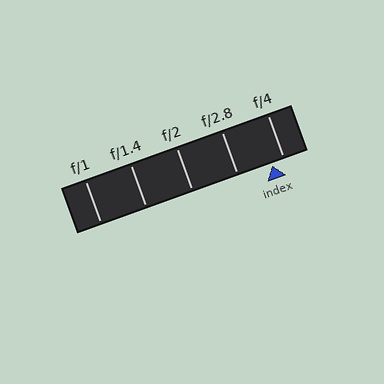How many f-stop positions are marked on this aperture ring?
There are 5 f-stop positions marked.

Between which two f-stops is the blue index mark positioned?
The index mark is between f/2.8 and f/4.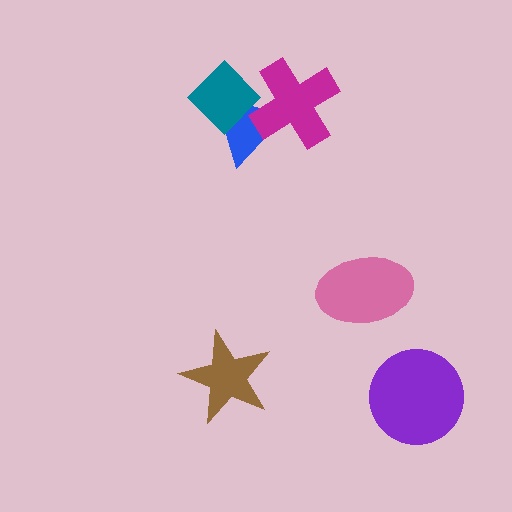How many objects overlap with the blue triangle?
2 objects overlap with the blue triangle.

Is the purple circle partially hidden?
No, no other shape covers it.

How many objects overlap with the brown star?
0 objects overlap with the brown star.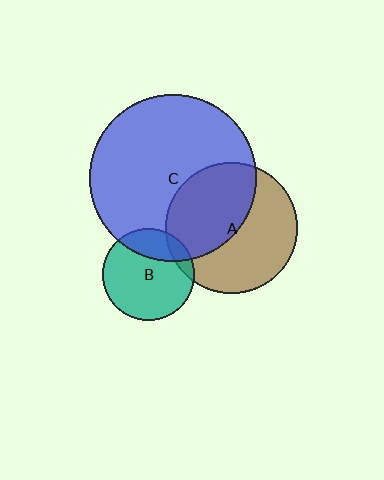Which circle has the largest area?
Circle C (blue).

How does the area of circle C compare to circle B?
Approximately 3.3 times.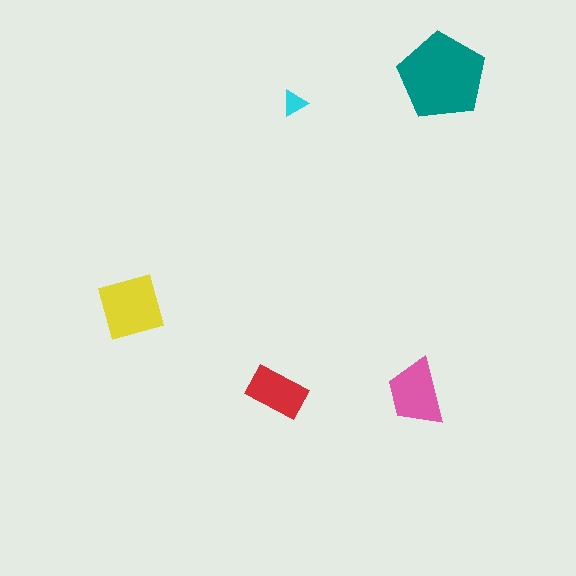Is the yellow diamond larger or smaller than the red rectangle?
Larger.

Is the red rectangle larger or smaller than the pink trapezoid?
Smaller.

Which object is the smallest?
The cyan triangle.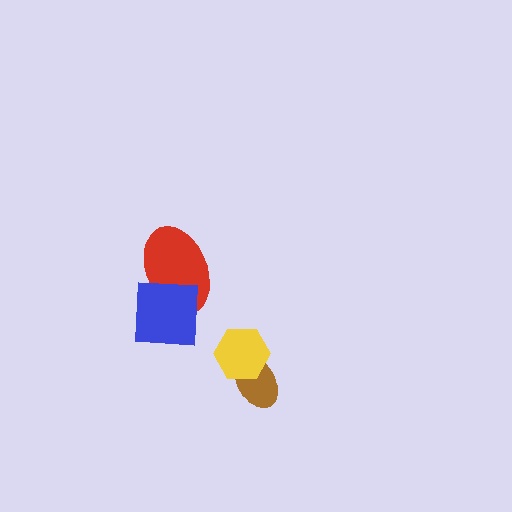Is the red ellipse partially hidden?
Yes, it is partially covered by another shape.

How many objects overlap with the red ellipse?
1 object overlaps with the red ellipse.